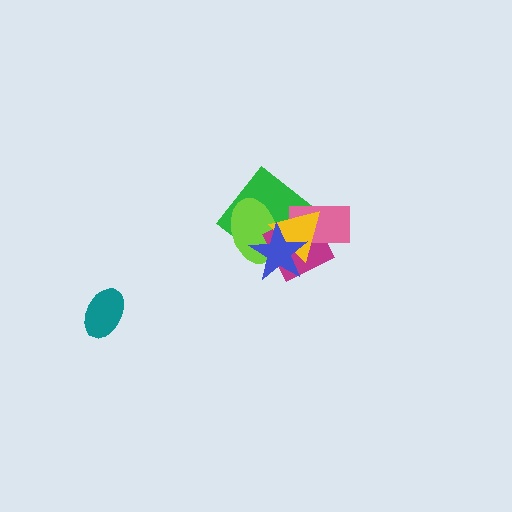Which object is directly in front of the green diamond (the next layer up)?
The lime ellipse is directly in front of the green diamond.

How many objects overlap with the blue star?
5 objects overlap with the blue star.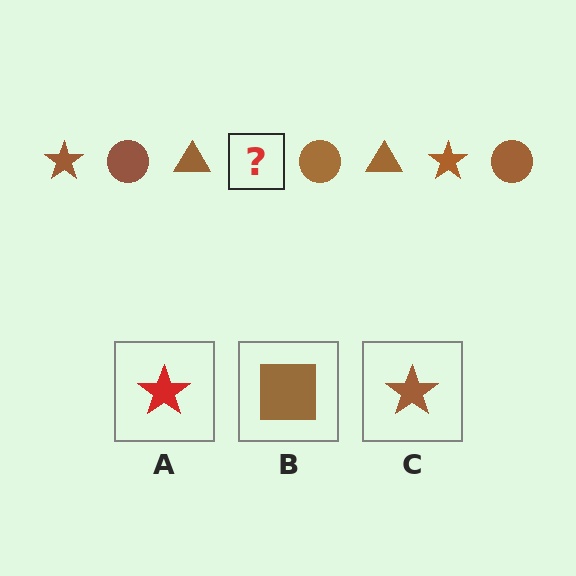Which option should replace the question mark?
Option C.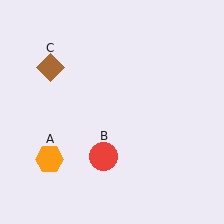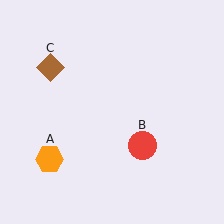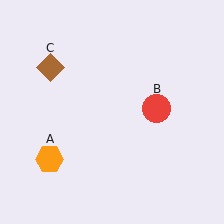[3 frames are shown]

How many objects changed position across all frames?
1 object changed position: red circle (object B).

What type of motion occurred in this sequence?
The red circle (object B) rotated counterclockwise around the center of the scene.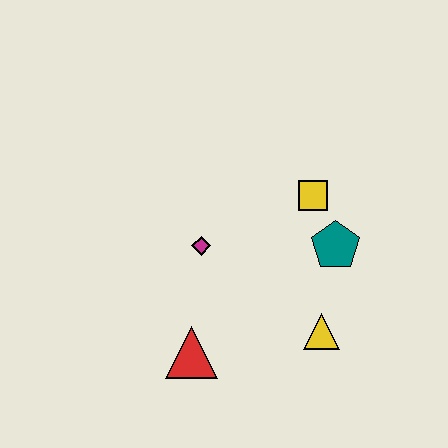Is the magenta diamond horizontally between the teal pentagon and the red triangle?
Yes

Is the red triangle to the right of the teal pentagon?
No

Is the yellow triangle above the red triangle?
Yes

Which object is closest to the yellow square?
The teal pentagon is closest to the yellow square.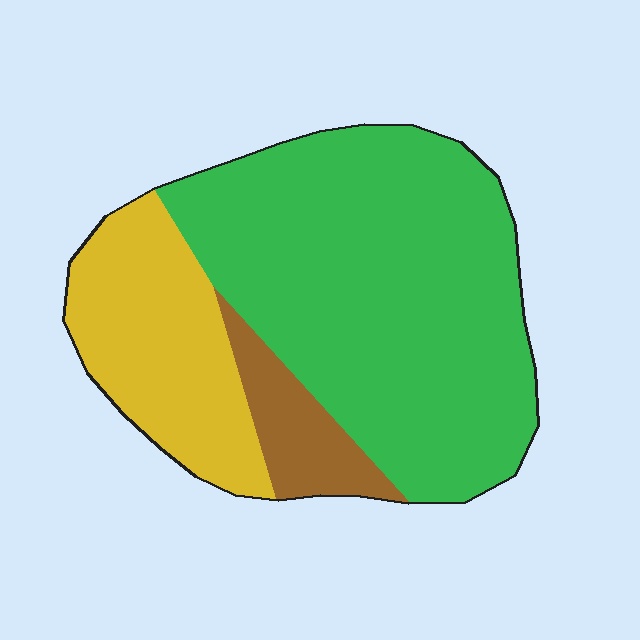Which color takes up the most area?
Green, at roughly 65%.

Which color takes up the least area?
Brown, at roughly 10%.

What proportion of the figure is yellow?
Yellow takes up about one quarter (1/4) of the figure.